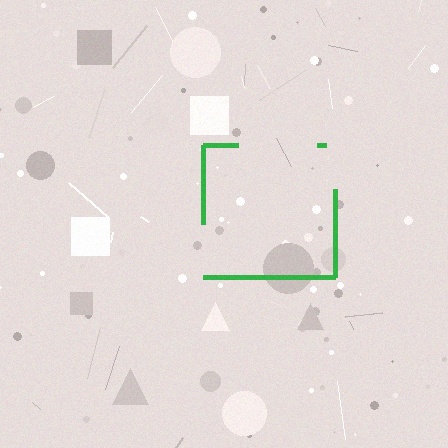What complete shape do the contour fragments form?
The contour fragments form a square.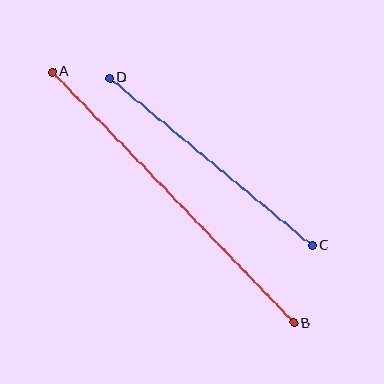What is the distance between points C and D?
The distance is approximately 263 pixels.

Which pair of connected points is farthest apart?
Points A and B are farthest apart.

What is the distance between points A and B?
The distance is approximately 348 pixels.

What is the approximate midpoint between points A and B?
The midpoint is at approximately (173, 197) pixels.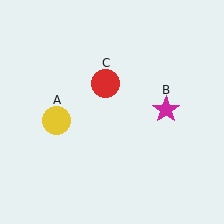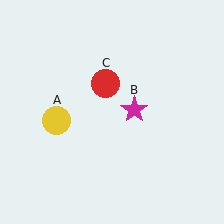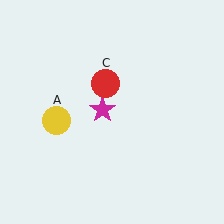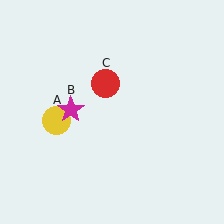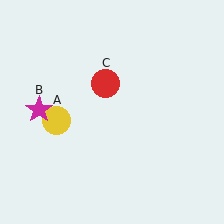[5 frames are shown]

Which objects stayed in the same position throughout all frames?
Yellow circle (object A) and red circle (object C) remained stationary.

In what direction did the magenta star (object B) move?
The magenta star (object B) moved left.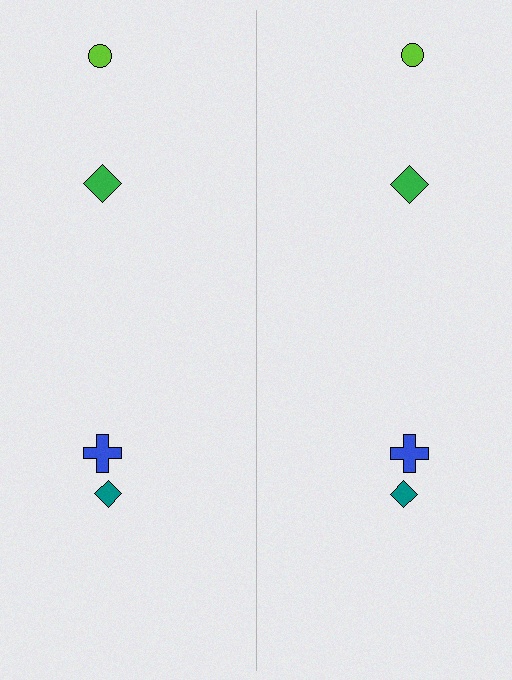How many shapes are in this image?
There are 8 shapes in this image.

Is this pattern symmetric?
Yes, this pattern has bilateral (reflection) symmetry.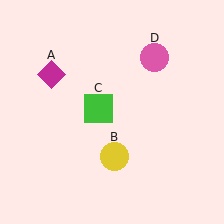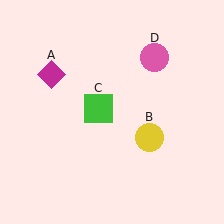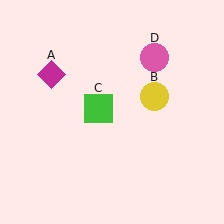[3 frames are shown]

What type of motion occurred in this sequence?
The yellow circle (object B) rotated counterclockwise around the center of the scene.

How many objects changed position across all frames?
1 object changed position: yellow circle (object B).